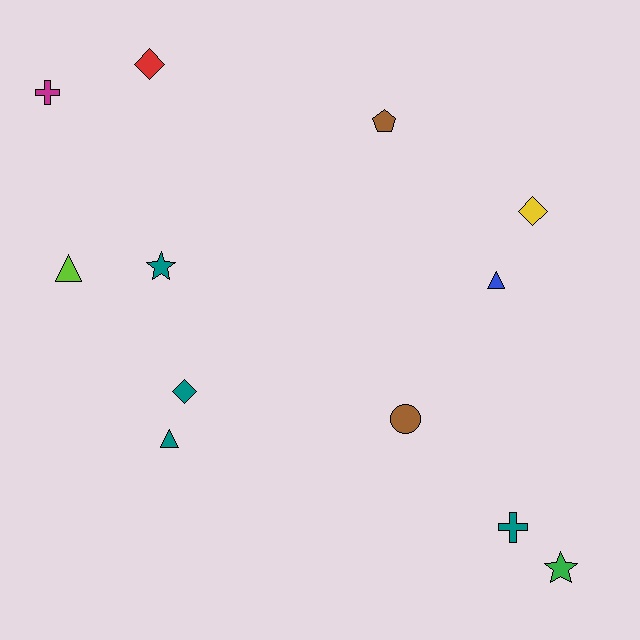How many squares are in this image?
There are no squares.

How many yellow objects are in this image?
There is 1 yellow object.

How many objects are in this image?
There are 12 objects.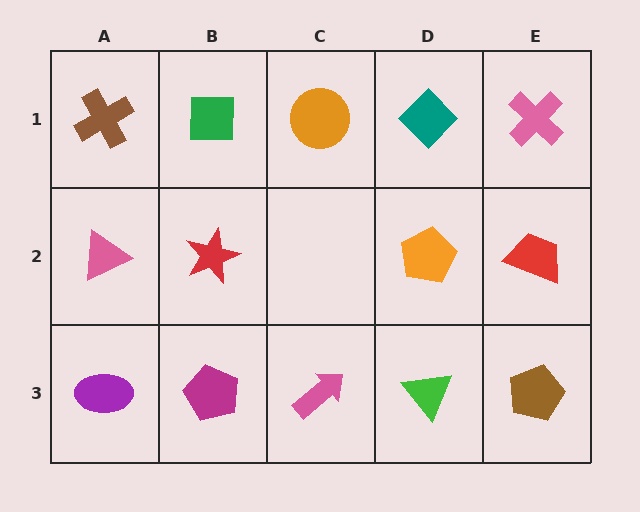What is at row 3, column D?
A green triangle.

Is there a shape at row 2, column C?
No, that cell is empty.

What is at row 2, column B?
A red star.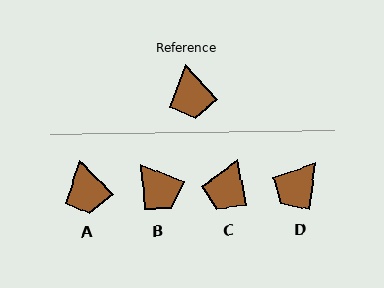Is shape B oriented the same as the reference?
No, it is off by about 25 degrees.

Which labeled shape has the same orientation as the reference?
A.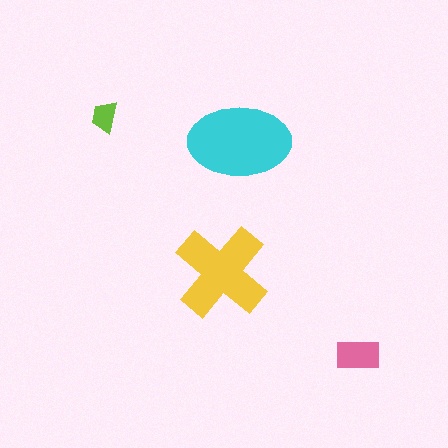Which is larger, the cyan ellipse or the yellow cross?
The cyan ellipse.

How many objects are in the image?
There are 4 objects in the image.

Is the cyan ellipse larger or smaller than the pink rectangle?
Larger.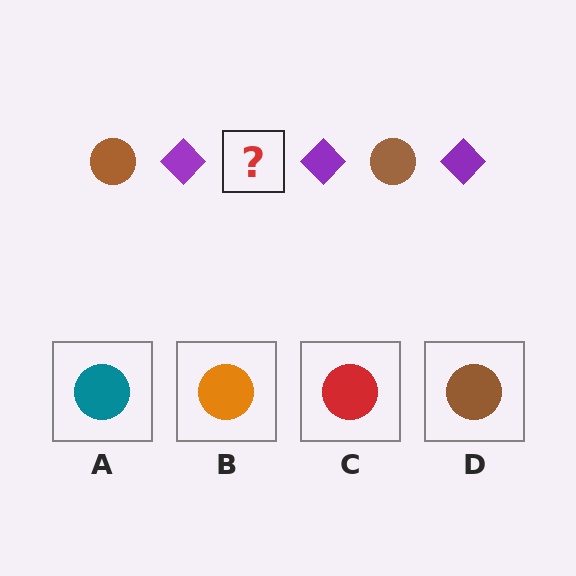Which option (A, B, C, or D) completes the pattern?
D.